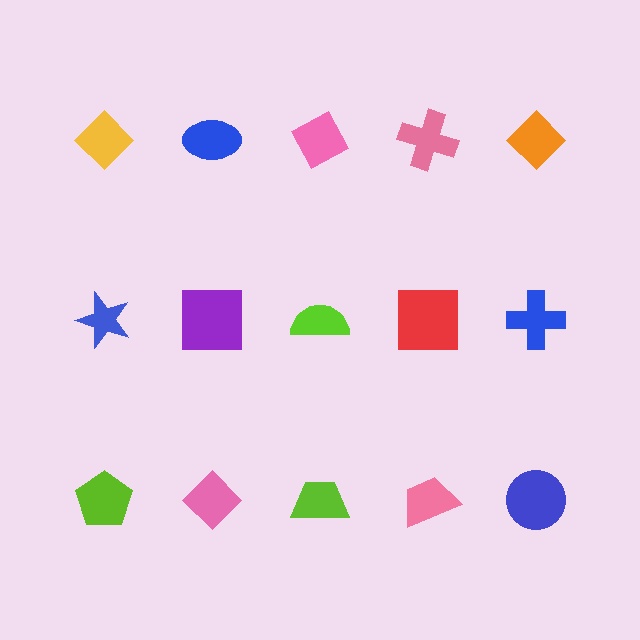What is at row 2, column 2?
A purple square.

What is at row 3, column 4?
A pink trapezoid.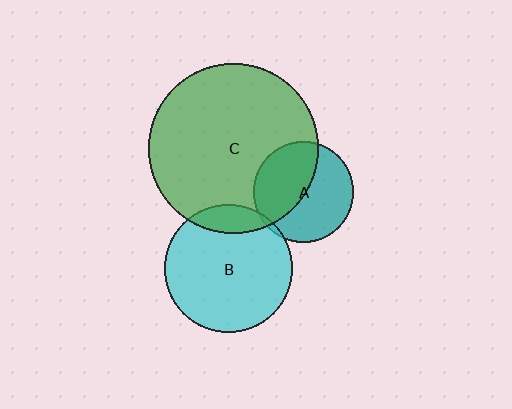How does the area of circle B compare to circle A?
Approximately 1.6 times.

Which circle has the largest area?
Circle C (green).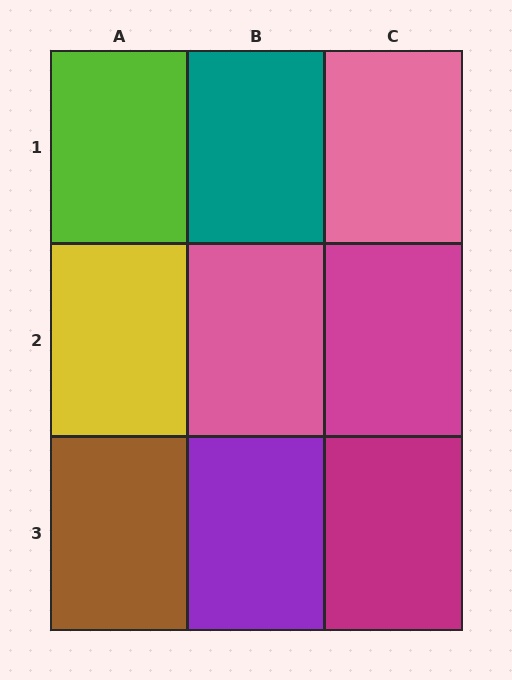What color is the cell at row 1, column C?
Pink.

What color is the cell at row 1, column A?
Lime.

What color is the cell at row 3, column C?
Magenta.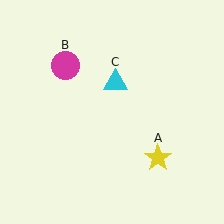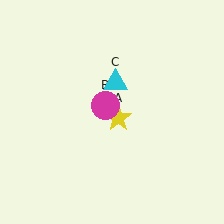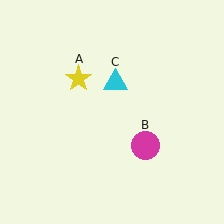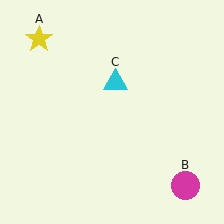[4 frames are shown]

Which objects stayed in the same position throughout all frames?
Cyan triangle (object C) remained stationary.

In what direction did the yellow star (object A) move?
The yellow star (object A) moved up and to the left.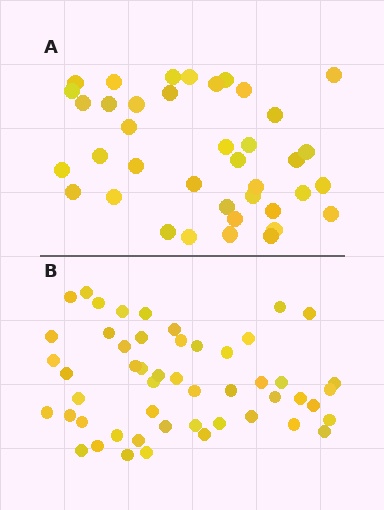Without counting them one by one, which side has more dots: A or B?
Region B (the bottom region) has more dots.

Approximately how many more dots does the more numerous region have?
Region B has roughly 12 or so more dots than region A.